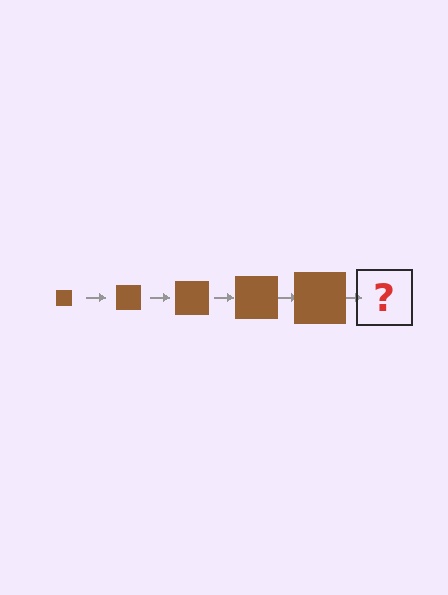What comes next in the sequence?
The next element should be a brown square, larger than the previous one.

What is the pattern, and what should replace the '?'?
The pattern is that the square gets progressively larger each step. The '?' should be a brown square, larger than the previous one.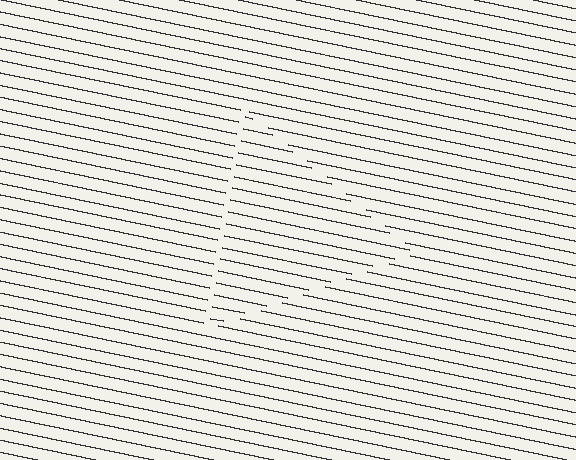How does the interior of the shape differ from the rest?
The interior of the shape contains the same grating, shifted by half a period — the contour is defined by the phase discontinuity where line-ends from the inner and outer gratings abut.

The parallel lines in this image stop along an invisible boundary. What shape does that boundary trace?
An illusory triangle. The interior of the shape contains the same grating, shifted by half a period — the contour is defined by the phase discontinuity where line-ends from the inner and outer gratings abut.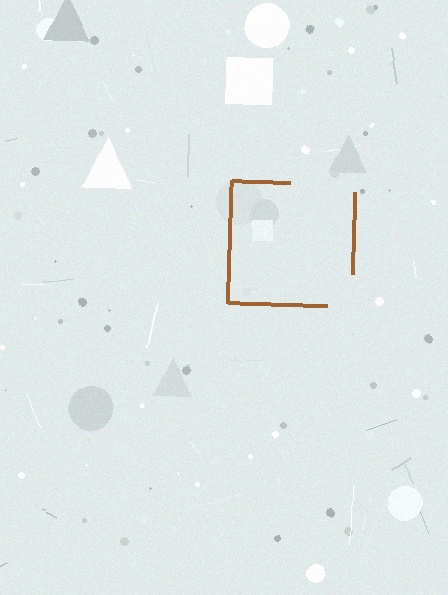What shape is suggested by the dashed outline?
The dashed outline suggests a square.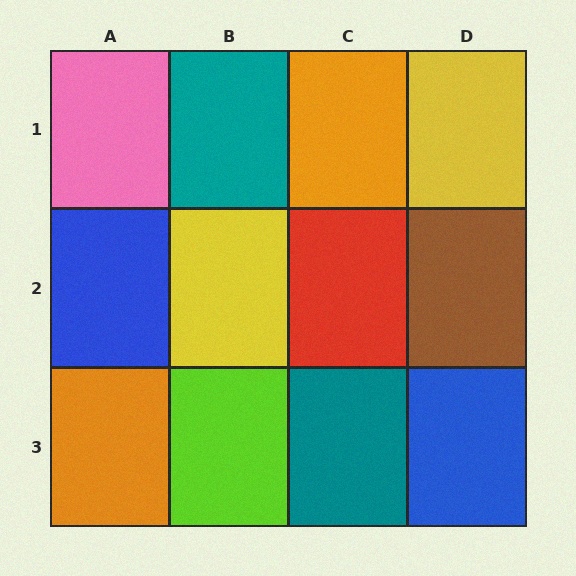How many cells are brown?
1 cell is brown.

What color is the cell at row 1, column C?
Orange.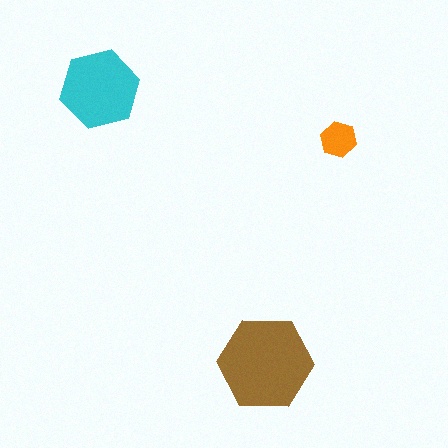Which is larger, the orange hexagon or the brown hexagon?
The brown one.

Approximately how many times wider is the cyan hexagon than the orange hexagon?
About 2 times wider.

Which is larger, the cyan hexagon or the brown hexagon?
The brown one.